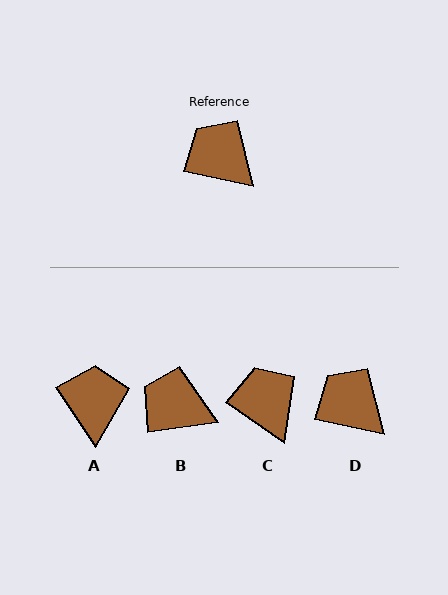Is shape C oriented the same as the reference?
No, it is off by about 23 degrees.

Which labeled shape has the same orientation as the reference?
D.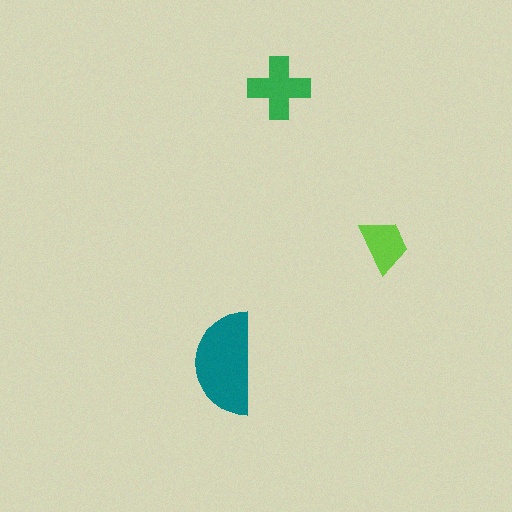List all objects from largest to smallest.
The teal semicircle, the green cross, the lime trapezoid.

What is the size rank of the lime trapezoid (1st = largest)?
3rd.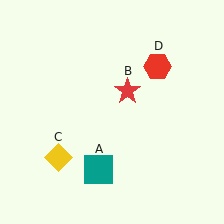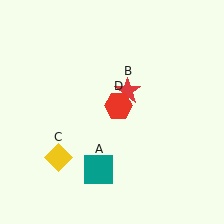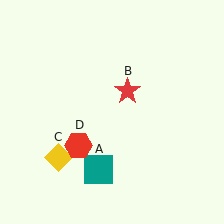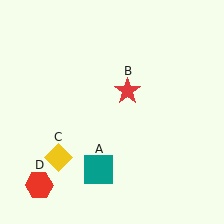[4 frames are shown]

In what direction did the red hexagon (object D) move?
The red hexagon (object D) moved down and to the left.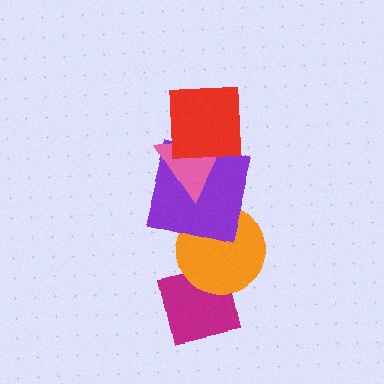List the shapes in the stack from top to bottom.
From top to bottom: the red square, the pink triangle, the purple square, the orange circle, the magenta square.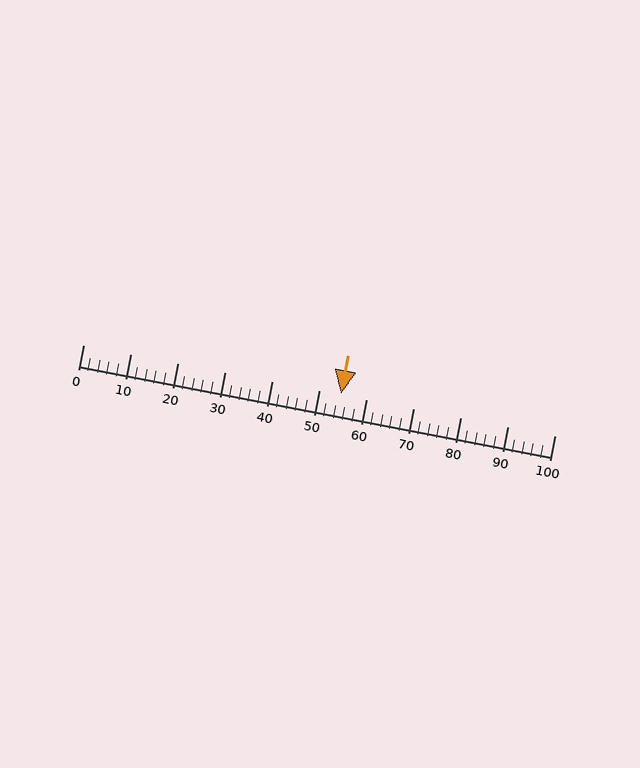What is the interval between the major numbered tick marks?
The major tick marks are spaced 10 units apart.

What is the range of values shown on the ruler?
The ruler shows values from 0 to 100.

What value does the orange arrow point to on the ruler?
The orange arrow points to approximately 55.